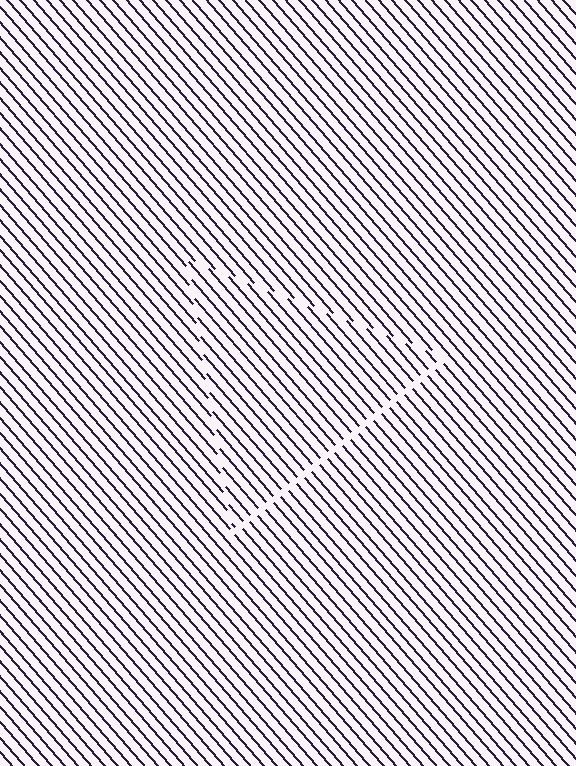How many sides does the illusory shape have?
3 sides — the line-ends trace a triangle.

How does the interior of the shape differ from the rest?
The interior of the shape contains the same grating, shifted by half a period — the contour is defined by the phase discontinuity where line-ends from the inner and outer gratings abut.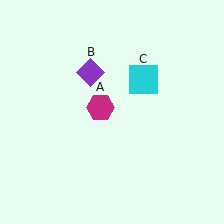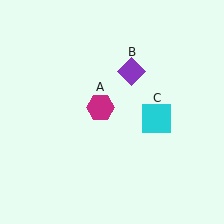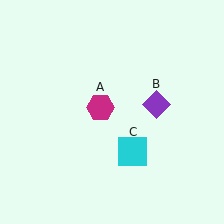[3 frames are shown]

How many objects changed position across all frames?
2 objects changed position: purple diamond (object B), cyan square (object C).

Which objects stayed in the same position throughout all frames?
Magenta hexagon (object A) remained stationary.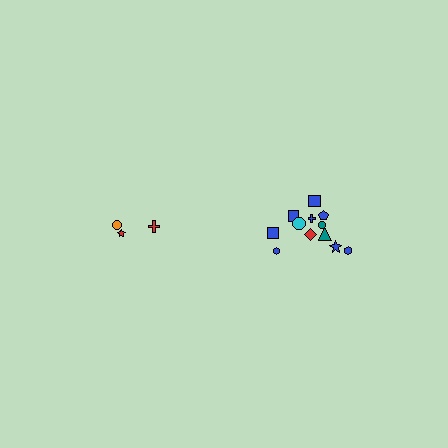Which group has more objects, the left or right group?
The right group.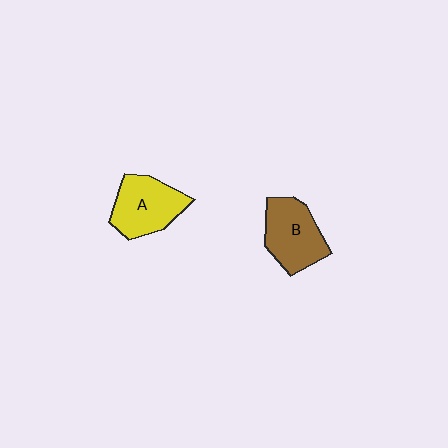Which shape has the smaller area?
Shape B (brown).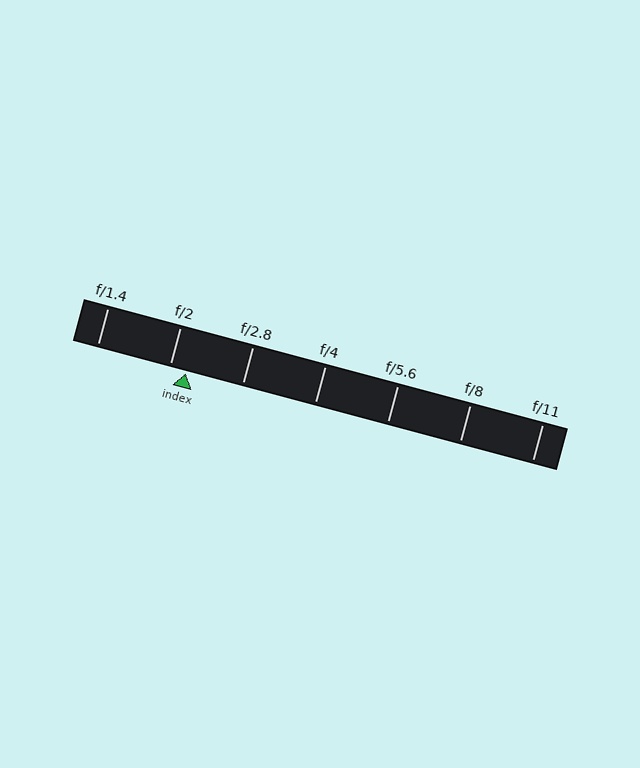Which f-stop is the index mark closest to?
The index mark is closest to f/2.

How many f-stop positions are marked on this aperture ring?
There are 7 f-stop positions marked.